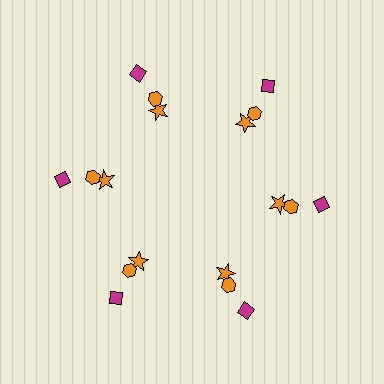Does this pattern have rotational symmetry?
Yes, this pattern has 6-fold rotational symmetry. It looks the same after rotating 60 degrees around the center.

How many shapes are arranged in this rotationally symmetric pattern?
There are 18 shapes, arranged in 6 groups of 3.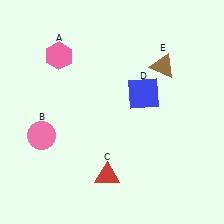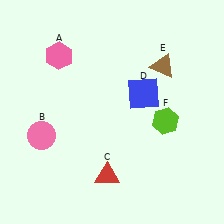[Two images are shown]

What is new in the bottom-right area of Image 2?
A lime hexagon (F) was added in the bottom-right area of Image 2.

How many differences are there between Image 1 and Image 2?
There is 1 difference between the two images.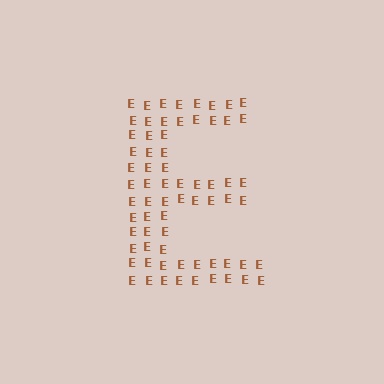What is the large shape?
The large shape is the letter E.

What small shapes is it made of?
It is made of small letter E's.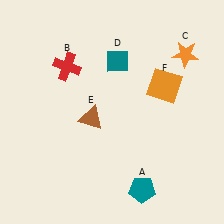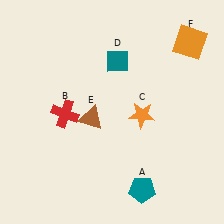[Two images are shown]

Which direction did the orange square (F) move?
The orange square (F) moved up.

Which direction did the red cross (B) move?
The red cross (B) moved down.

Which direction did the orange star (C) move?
The orange star (C) moved down.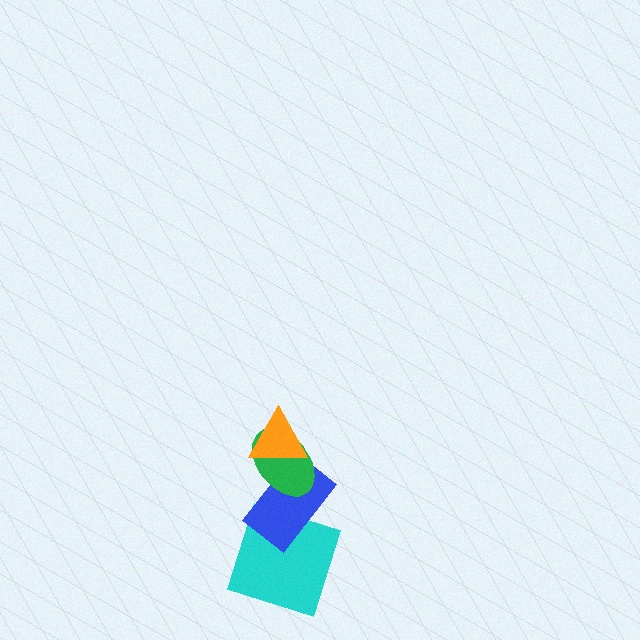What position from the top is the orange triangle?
The orange triangle is 1st from the top.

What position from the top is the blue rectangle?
The blue rectangle is 3rd from the top.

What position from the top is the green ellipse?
The green ellipse is 2nd from the top.